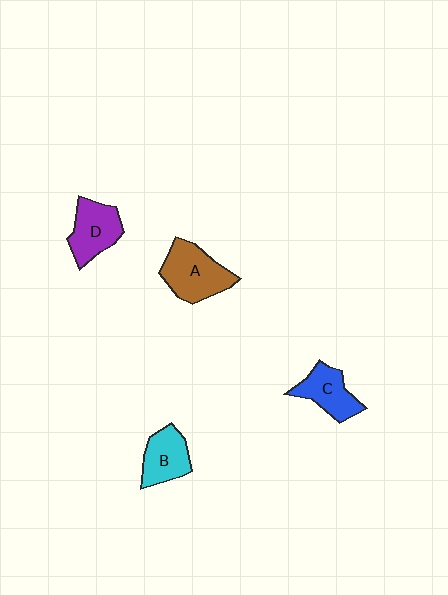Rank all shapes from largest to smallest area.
From largest to smallest: A (brown), D (purple), C (blue), B (cyan).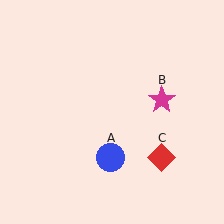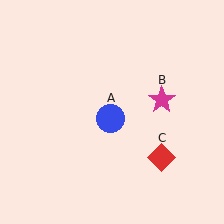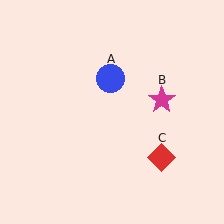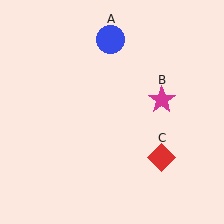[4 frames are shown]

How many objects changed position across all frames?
1 object changed position: blue circle (object A).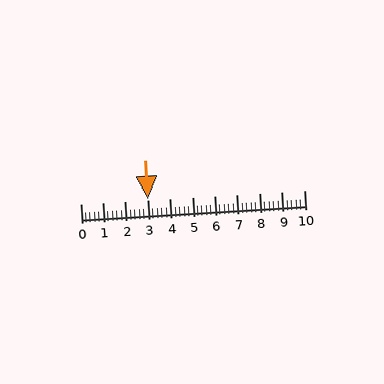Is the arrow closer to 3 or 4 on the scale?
The arrow is closer to 3.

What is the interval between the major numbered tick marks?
The major tick marks are spaced 1 units apart.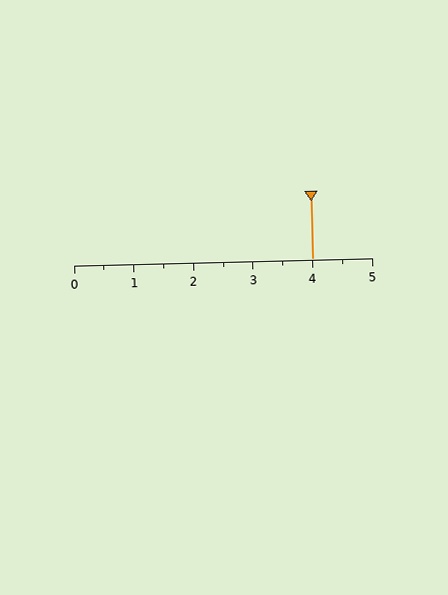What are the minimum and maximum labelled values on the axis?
The axis runs from 0 to 5.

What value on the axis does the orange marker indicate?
The marker indicates approximately 4.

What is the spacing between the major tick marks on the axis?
The major ticks are spaced 1 apart.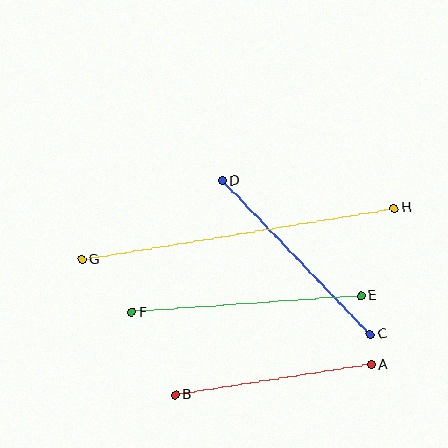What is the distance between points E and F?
The distance is approximately 229 pixels.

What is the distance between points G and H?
The distance is approximately 317 pixels.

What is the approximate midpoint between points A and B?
The midpoint is at approximately (273, 380) pixels.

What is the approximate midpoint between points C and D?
The midpoint is at approximately (296, 258) pixels.